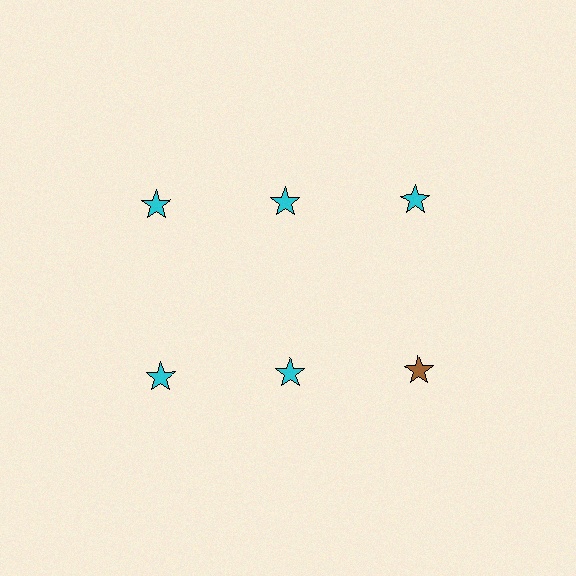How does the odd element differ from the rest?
It has a different color: brown instead of cyan.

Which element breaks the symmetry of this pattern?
The brown star in the second row, center column breaks the symmetry. All other shapes are cyan stars.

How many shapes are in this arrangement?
There are 6 shapes arranged in a grid pattern.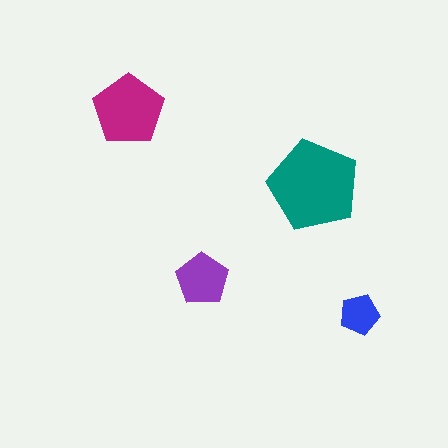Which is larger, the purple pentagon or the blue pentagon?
The purple one.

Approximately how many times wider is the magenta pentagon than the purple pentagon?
About 1.5 times wider.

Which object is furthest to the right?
The blue pentagon is rightmost.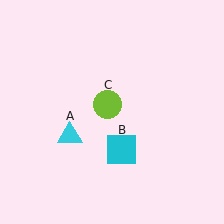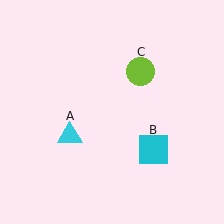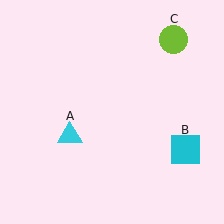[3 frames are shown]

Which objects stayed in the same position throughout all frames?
Cyan triangle (object A) remained stationary.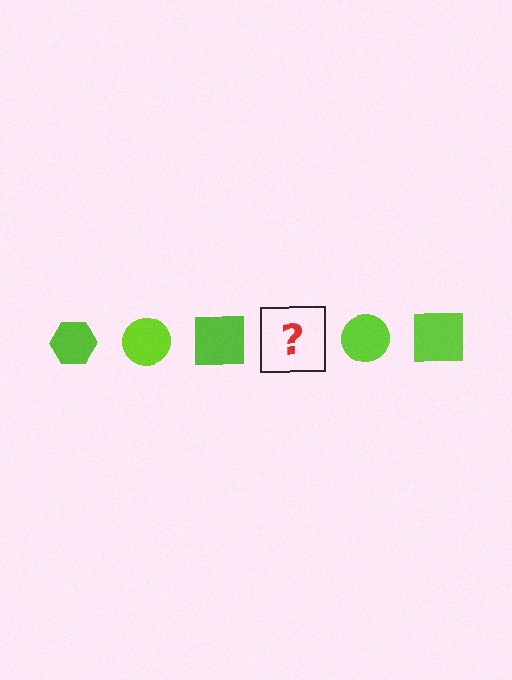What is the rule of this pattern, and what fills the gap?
The rule is that the pattern cycles through hexagon, circle, square shapes in lime. The gap should be filled with a lime hexagon.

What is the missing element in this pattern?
The missing element is a lime hexagon.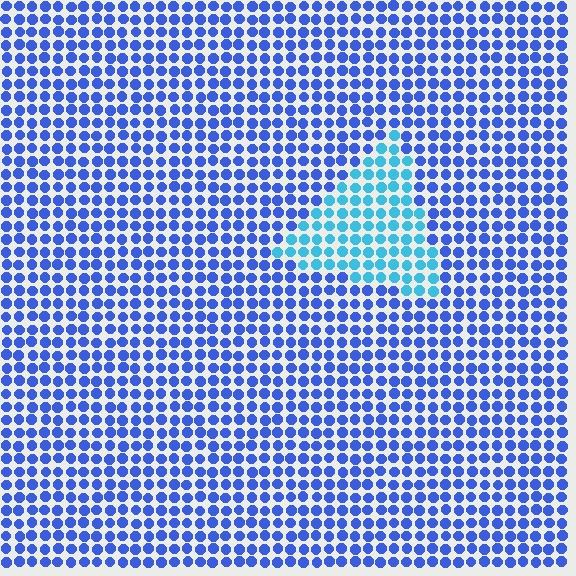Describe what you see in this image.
The image is filled with small blue elements in a uniform arrangement. A triangle-shaped region is visible where the elements are tinted to a slightly different hue, forming a subtle color boundary.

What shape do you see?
I see a triangle.